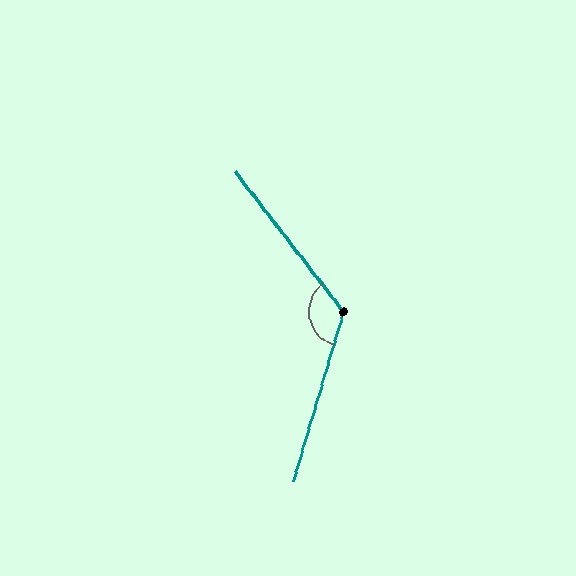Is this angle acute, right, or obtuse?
It is obtuse.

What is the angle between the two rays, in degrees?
Approximately 126 degrees.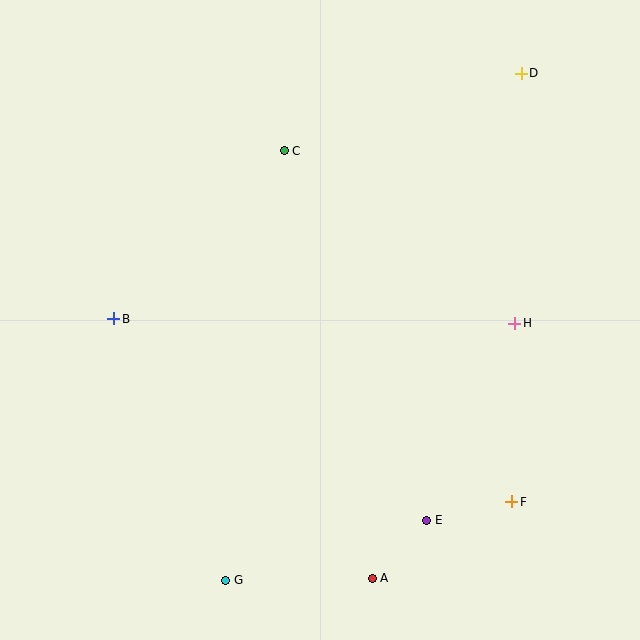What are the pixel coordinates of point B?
Point B is at (114, 319).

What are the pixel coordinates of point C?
Point C is at (284, 151).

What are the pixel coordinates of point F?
Point F is at (512, 502).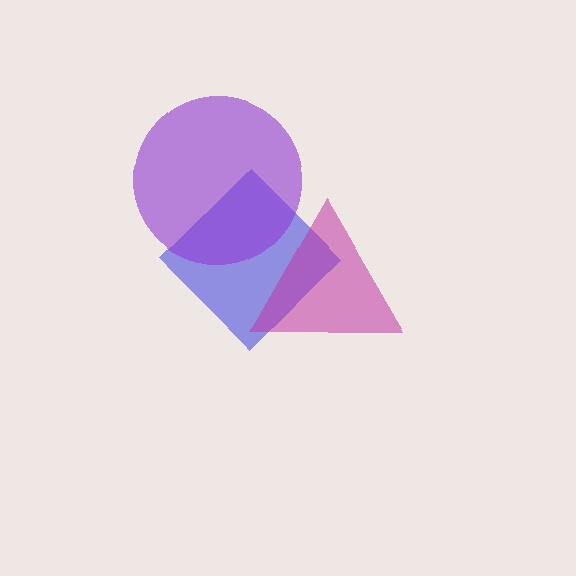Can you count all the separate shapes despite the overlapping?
Yes, there are 3 separate shapes.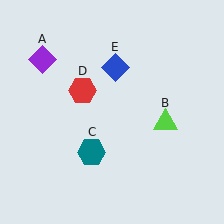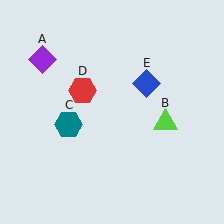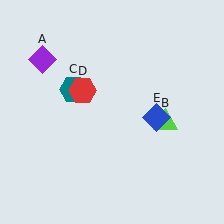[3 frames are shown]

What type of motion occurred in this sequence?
The teal hexagon (object C), blue diamond (object E) rotated clockwise around the center of the scene.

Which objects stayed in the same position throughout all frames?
Purple diamond (object A) and lime triangle (object B) and red hexagon (object D) remained stationary.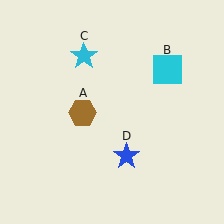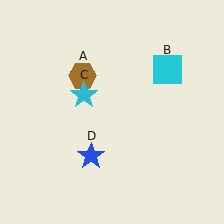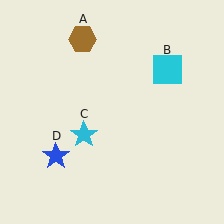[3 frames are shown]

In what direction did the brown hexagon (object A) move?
The brown hexagon (object A) moved up.